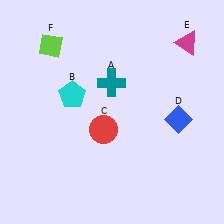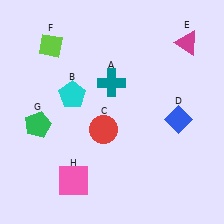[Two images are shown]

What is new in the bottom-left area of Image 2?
A green pentagon (G) was added in the bottom-left area of Image 2.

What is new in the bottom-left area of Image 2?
A pink square (H) was added in the bottom-left area of Image 2.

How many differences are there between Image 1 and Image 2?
There are 2 differences between the two images.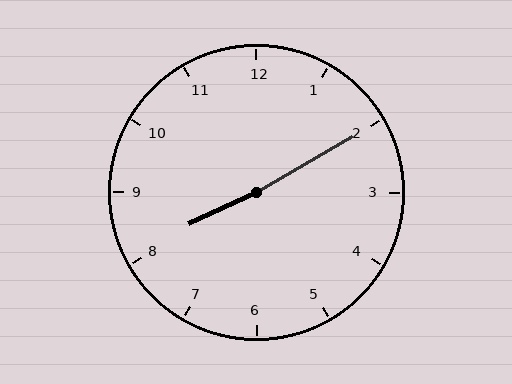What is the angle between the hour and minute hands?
Approximately 175 degrees.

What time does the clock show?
8:10.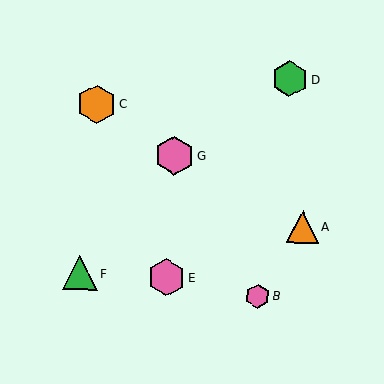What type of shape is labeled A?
Shape A is an orange triangle.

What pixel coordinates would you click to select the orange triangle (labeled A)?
Click at (302, 227) to select the orange triangle A.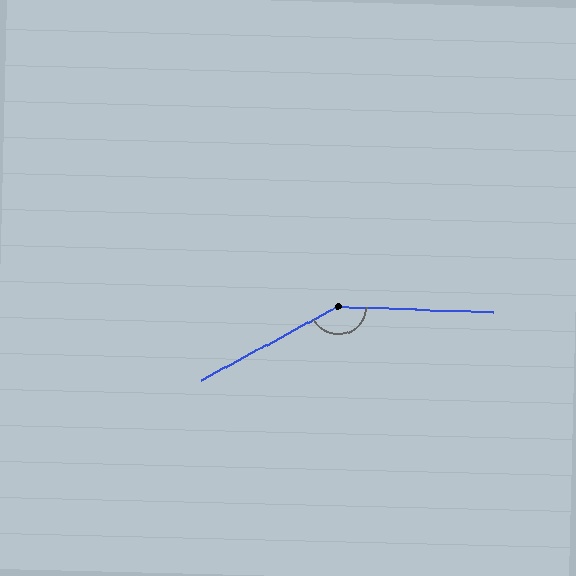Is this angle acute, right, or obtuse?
It is obtuse.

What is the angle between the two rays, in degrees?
Approximately 150 degrees.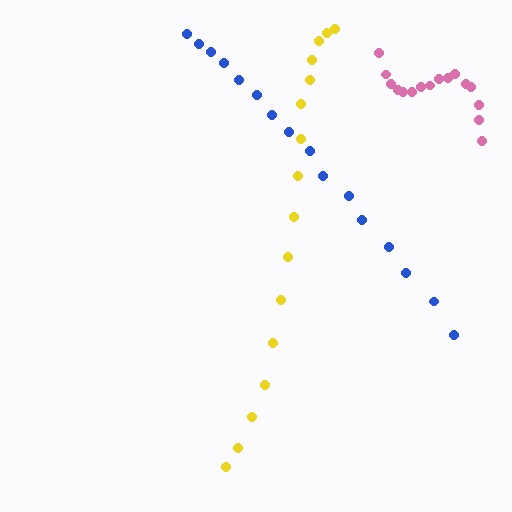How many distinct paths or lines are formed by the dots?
There are 3 distinct paths.